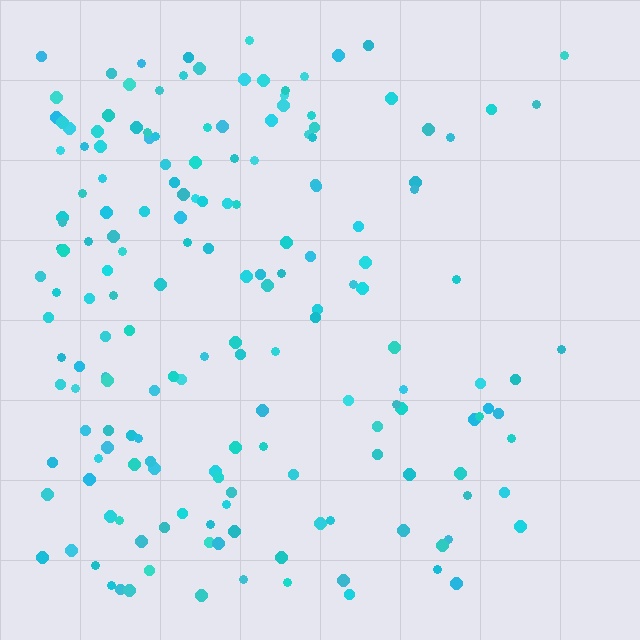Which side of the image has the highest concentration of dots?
The left.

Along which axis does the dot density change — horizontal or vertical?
Horizontal.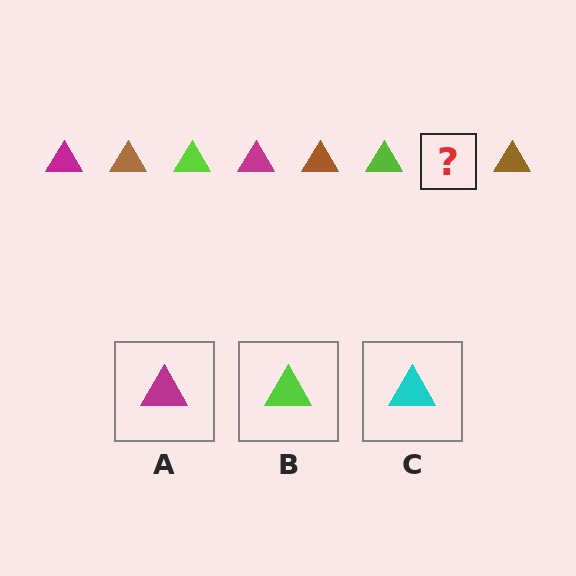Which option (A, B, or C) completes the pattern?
A.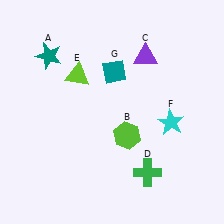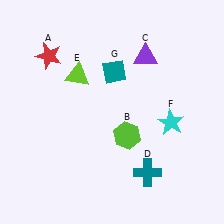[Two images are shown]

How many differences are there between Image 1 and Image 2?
There are 2 differences between the two images.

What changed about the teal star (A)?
In Image 1, A is teal. In Image 2, it changed to red.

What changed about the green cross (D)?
In Image 1, D is green. In Image 2, it changed to teal.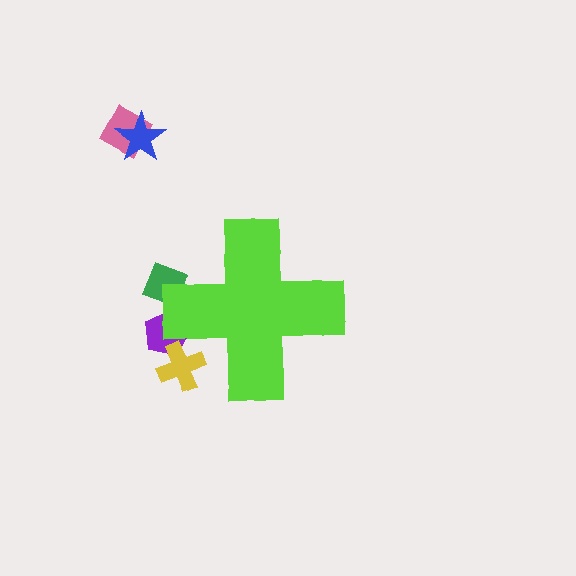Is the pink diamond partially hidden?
No, the pink diamond is fully visible.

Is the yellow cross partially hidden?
Yes, the yellow cross is partially hidden behind the lime cross.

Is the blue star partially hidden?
No, the blue star is fully visible.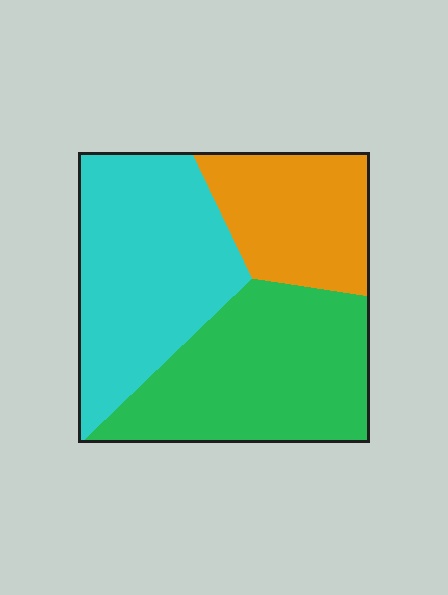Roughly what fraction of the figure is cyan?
Cyan takes up between a quarter and a half of the figure.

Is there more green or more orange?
Green.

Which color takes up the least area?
Orange, at roughly 25%.